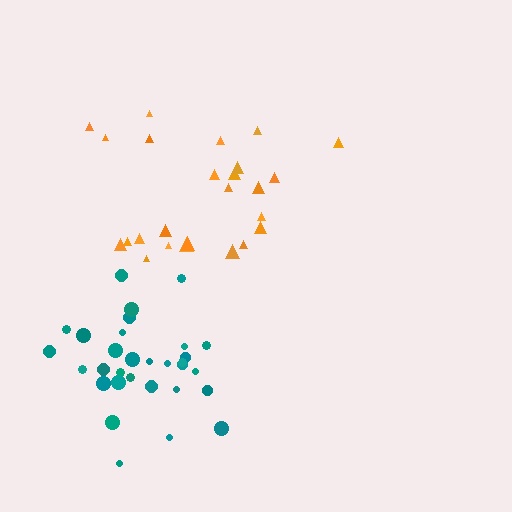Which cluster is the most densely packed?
Teal.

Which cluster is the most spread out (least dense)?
Orange.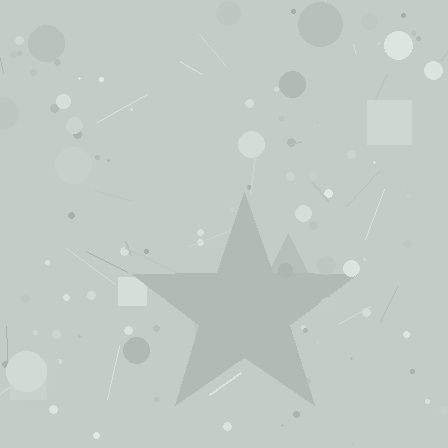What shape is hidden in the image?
A star is hidden in the image.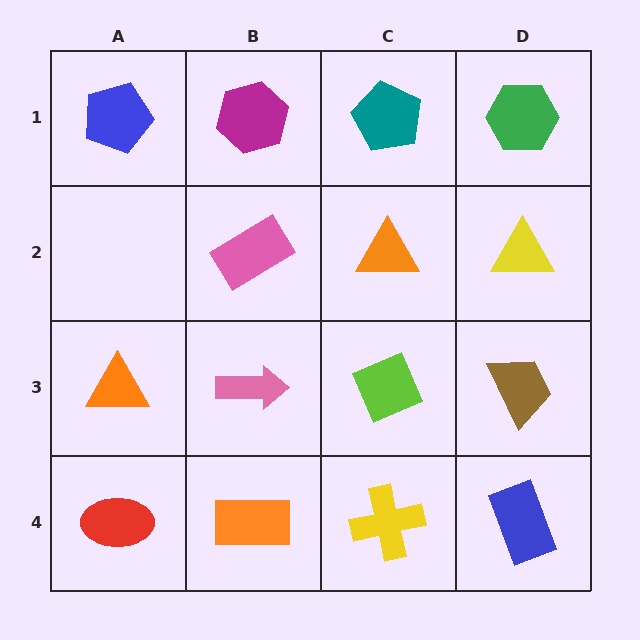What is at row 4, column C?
A yellow cross.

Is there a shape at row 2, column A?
No, that cell is empty.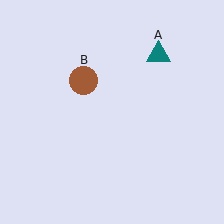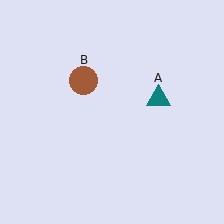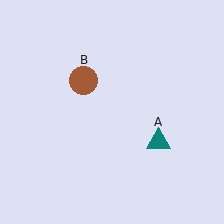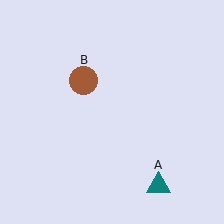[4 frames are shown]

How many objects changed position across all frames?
1 object changed position: teal triangle (object A).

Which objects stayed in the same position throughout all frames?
Brown circle (object B) remained stationary.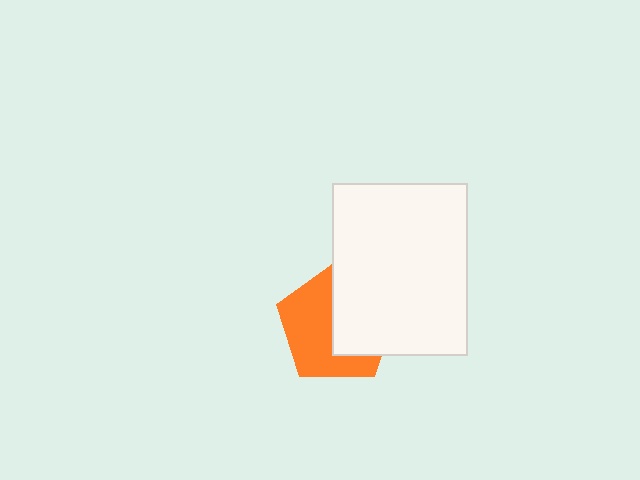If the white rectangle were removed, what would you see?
You would see the complete orange pentagon.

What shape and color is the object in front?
The object in front is a white rectangle.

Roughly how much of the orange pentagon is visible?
About half of it is visible (roughly 54%).